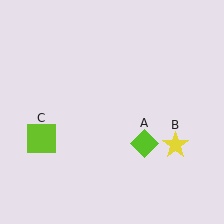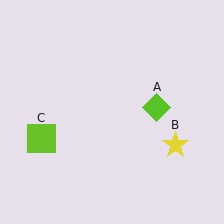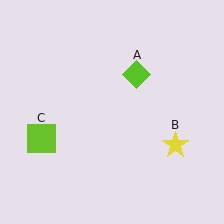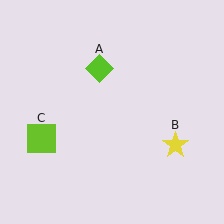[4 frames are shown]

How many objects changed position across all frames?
1 object changed position: lime diamond (object A).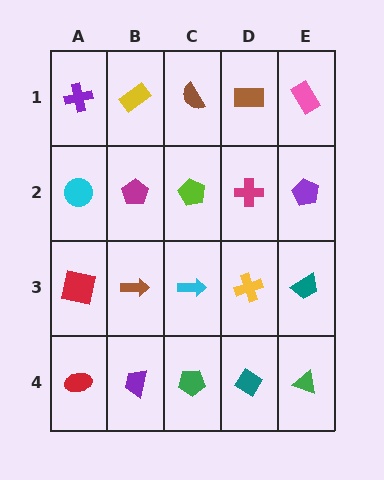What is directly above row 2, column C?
A brown semicircle.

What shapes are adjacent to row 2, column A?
A purple cross (row 1, column A), a red square (row 3, column A), a magenta pentagon (row 2, column B).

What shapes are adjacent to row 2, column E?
A pink rectangle (row 1, column E), a teal trapezoid (row 3, column E), a magenta cross (row 2, column D).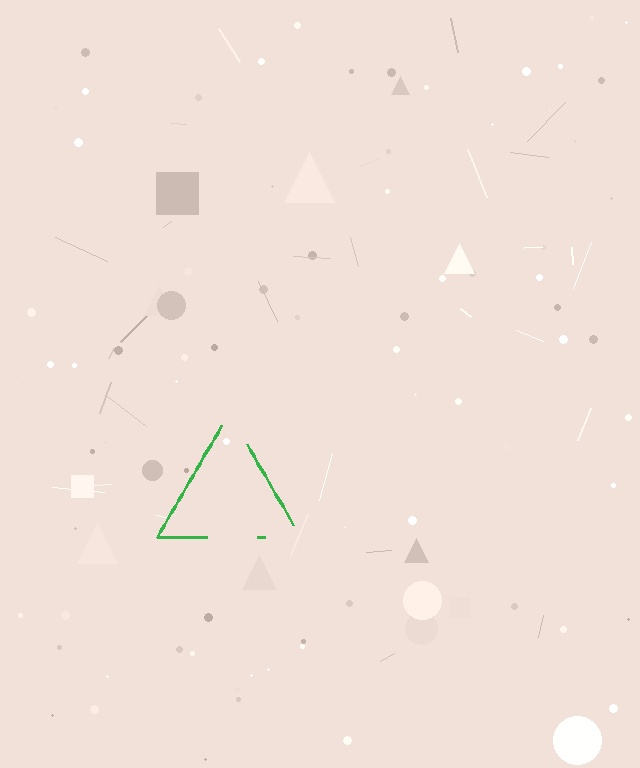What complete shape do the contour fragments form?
The contour fragments form a triangle.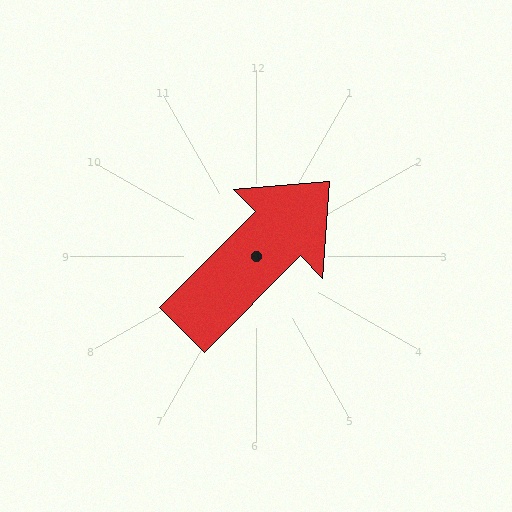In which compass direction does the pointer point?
Northeast.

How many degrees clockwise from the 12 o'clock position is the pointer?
Approximately 45 degrees.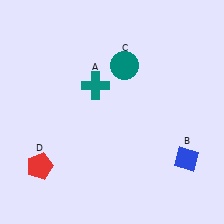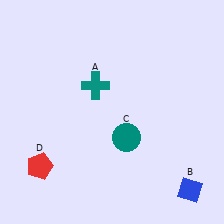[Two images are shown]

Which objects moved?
The objects that moved are: the blue diamond (B), the teal circle (C).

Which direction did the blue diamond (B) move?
The blue diamond (B) moved down.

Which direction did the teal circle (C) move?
The teal circle (C) moved down.